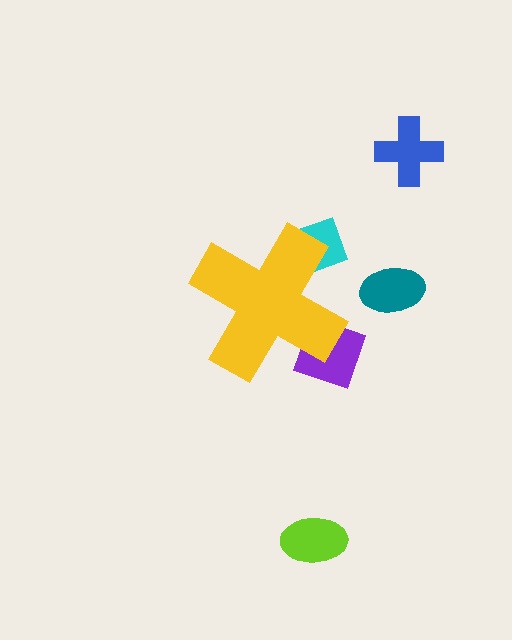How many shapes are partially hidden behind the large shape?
2 shapes are partially hidden.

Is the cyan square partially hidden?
Yes, the cyan square is partially hidden behind the yellow cross.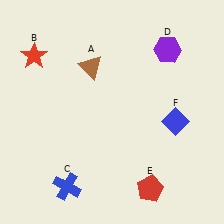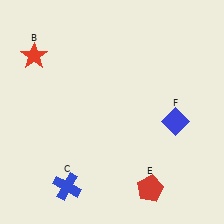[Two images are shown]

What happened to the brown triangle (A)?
The brown triangle (A) was removed in Image 2. It was in the top-left area of Image 1.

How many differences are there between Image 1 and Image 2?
There are 2 differences between the two images.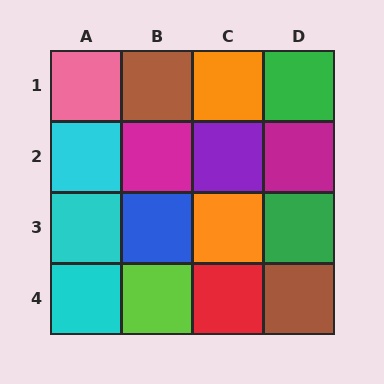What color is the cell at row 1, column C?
Orange.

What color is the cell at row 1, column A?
Pink.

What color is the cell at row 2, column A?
Cyan.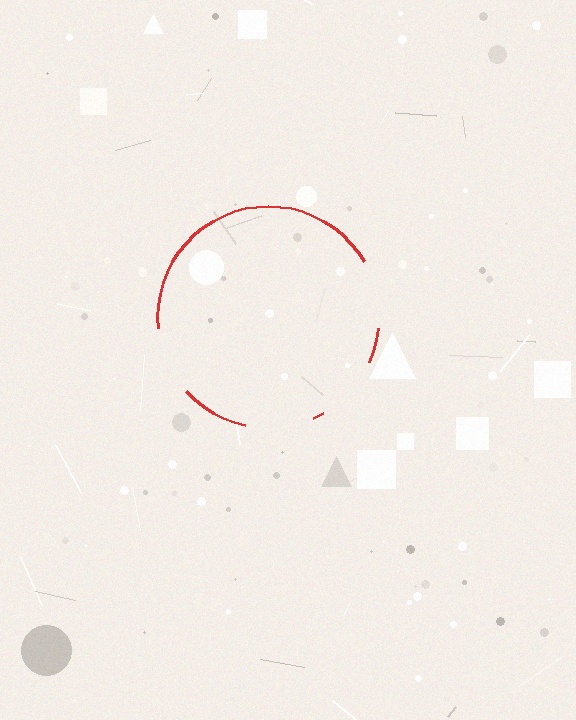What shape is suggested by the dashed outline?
The dashed outline suggests a circle.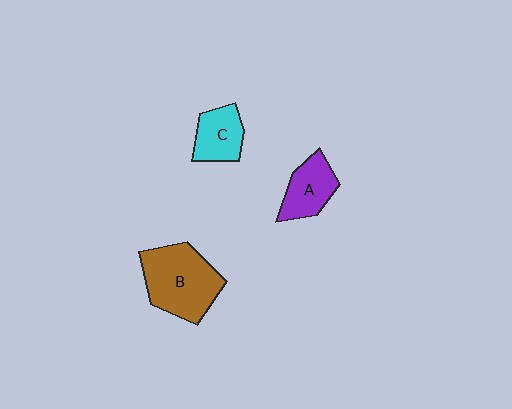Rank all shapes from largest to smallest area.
From largest to smallest: B (brown), A (purple), C (cyan).